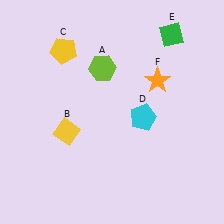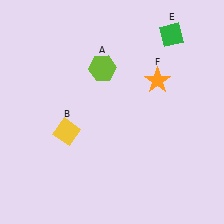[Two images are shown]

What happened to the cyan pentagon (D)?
The cyan pentagon (D) was removed in Image 2. It was in the bottom-right area of Image 1.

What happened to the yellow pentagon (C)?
The yellow pentagon (C) was removed in Image 2. It was in the top-left area of Image 1.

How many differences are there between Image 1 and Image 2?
There are 2 differences between the two images.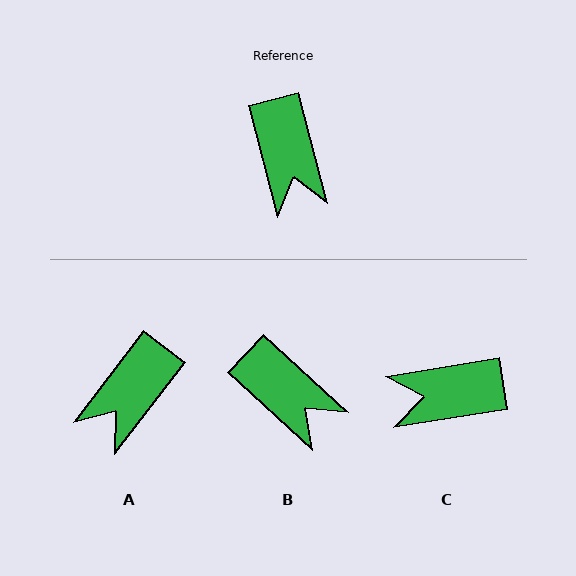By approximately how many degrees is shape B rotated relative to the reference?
Approximately 33 degrees counter-clockwise.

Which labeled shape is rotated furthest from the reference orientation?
C, about 96 degrees away.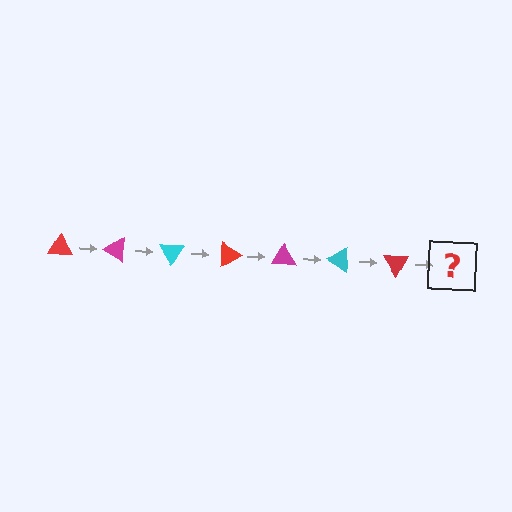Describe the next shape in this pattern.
It should be a magenta triangle, rotated 210 degrees from the start.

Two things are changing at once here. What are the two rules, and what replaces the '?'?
The two rules are that it rotates 30 degrees each step and the color cycles through red, magenta, and cyan. The '?' should be a magenta triangle, rotated 210 degrees from the start.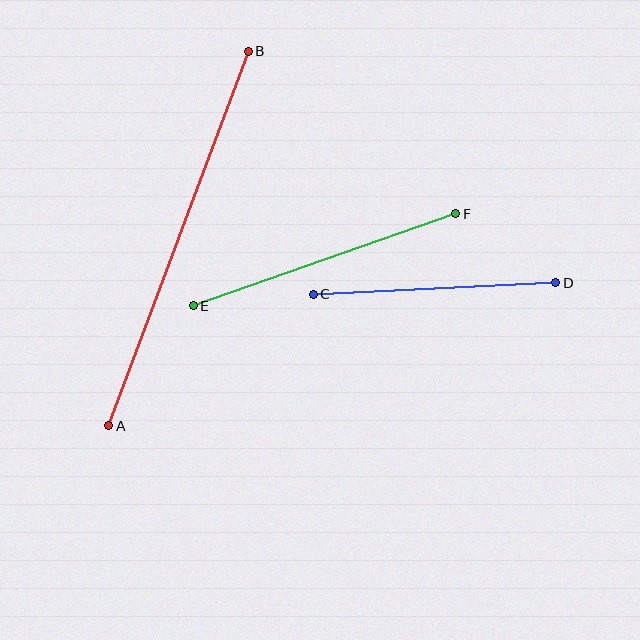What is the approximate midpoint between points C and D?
The midpoint is at approximately (434, 289) pixels.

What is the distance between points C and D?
The distance is approximately 243 pixels.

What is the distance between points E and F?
The distance is approximately 278 pixels.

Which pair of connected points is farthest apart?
Points A and B are farthest apart.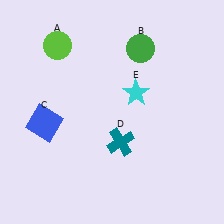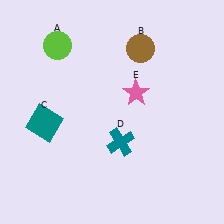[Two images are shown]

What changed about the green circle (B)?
In Image 1, B is green. In Image 2, it changed to brown.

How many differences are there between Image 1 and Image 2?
There are 3 differences between the two images.